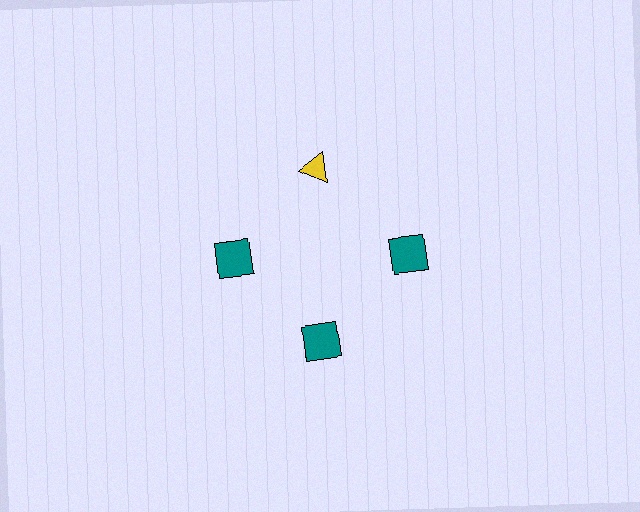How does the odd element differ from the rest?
It differs in both color (yellow instead of teal) and shape (triangle instead of square).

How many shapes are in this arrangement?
There are 4 shapes arranged in a ring pattern.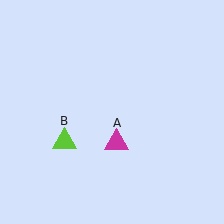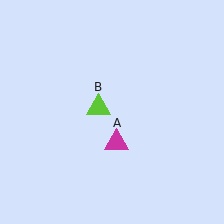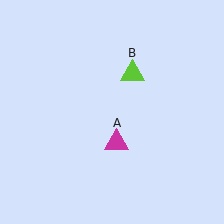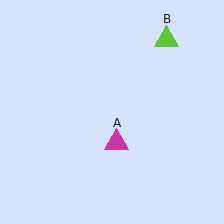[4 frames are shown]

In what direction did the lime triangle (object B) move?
The lime triangle (object B) moved up and to the right.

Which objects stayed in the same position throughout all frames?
Magenta triangle (object A) remained stationary.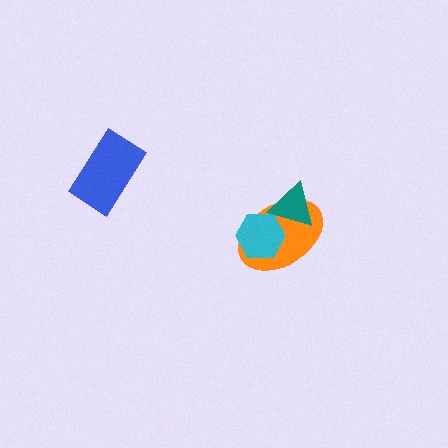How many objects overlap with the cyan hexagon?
2 objects overlap with the cyan hexagon.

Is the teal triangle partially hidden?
No, no other shape covers it.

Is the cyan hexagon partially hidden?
Yes, it is partially covered by another shape.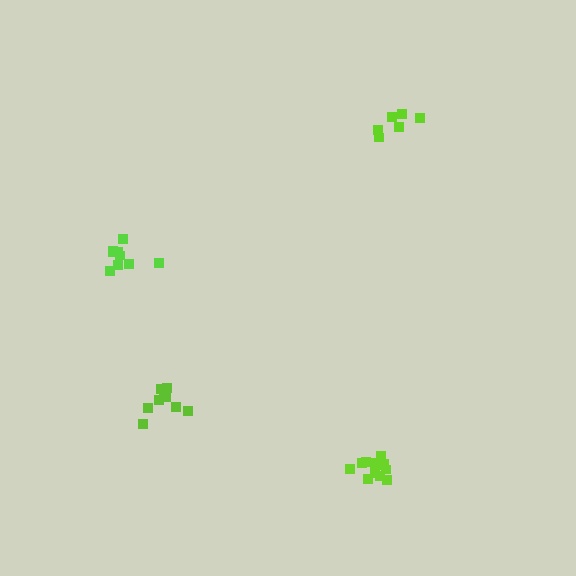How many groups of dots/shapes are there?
There are 4 groups.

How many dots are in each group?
Group 1: 10 dots, Group 2: 6 dots, Group 3: 12 dots, Group 4: 9 dots (37 total).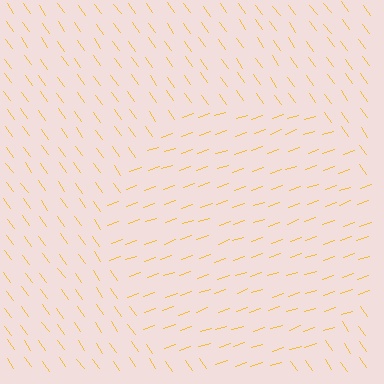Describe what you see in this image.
The image is filled with small yellow line segments. A circle region in the image has lines oriented differently from the surrounding lines, creating a visible texture boundary.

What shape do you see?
I see a circle.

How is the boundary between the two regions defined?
The boundary is defined purely by a change in line orientation (approximately 73 degrees difference). All lines are the same color and thickness.